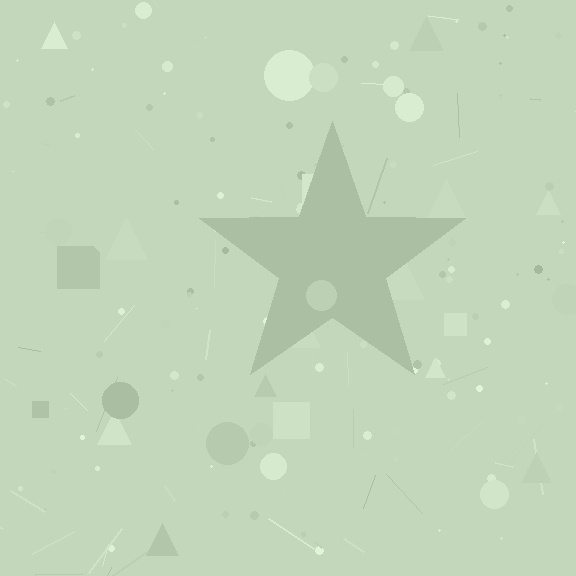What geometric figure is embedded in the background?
A star is embedded in the background.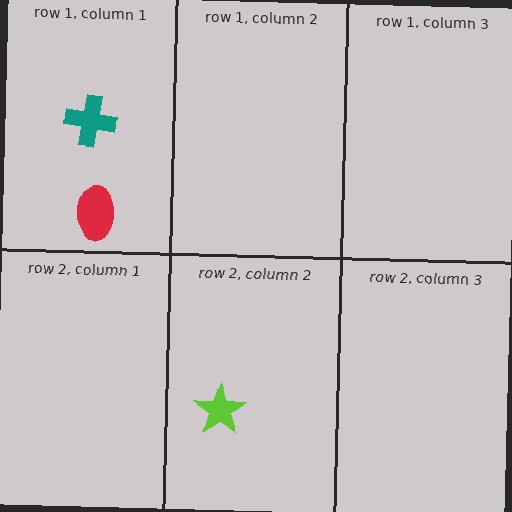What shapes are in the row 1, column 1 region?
The red ellipse, the teal cross.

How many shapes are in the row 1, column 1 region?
2.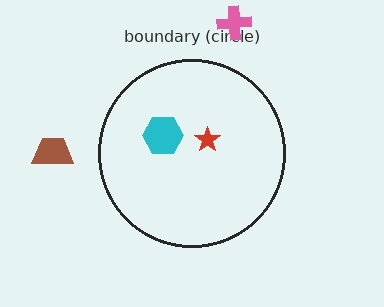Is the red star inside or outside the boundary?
Inside.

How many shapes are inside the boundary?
2 inside, 2 outside.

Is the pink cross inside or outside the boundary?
Outside.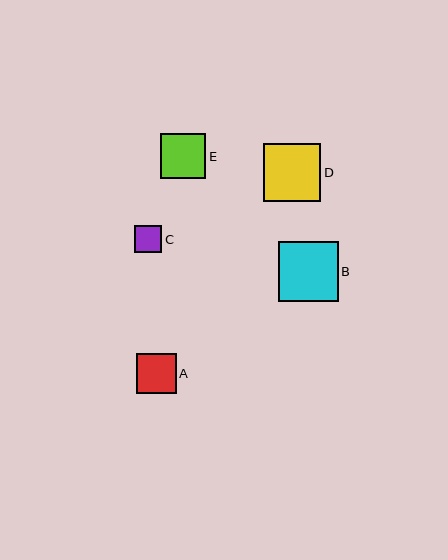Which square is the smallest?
Square C is the smallest with a size of approximately 27 pixels.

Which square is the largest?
Square B is the largest with a size of approximately 60 pixels.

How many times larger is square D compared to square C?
Square D is approximately 2.2 times the size of square C.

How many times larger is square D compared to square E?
Square D is approximately 1.3 times the size of square E.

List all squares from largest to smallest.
From largest to smallest: B, D, E, A, C.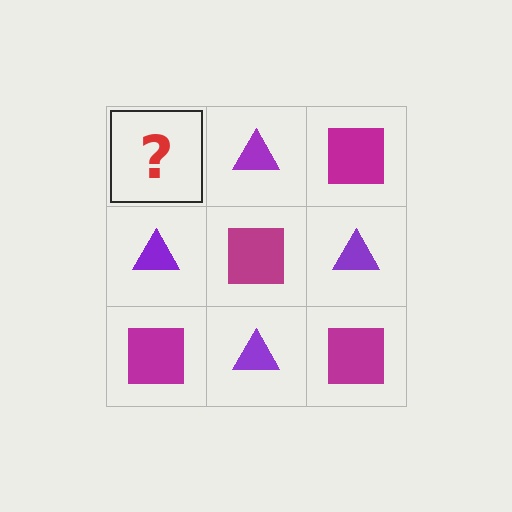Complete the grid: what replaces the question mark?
The question mark should be replaced with a magenta square.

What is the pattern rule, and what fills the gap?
The rule is that it alternates magenta square and purple triangle in a checkerboard pattern. The gap should be filled with a magenta square.